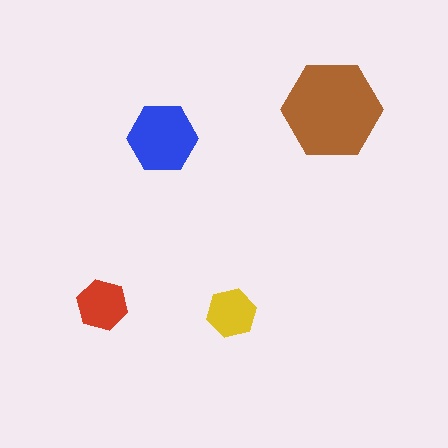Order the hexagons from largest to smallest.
the brown one, the blue one, the red one, the yellow one.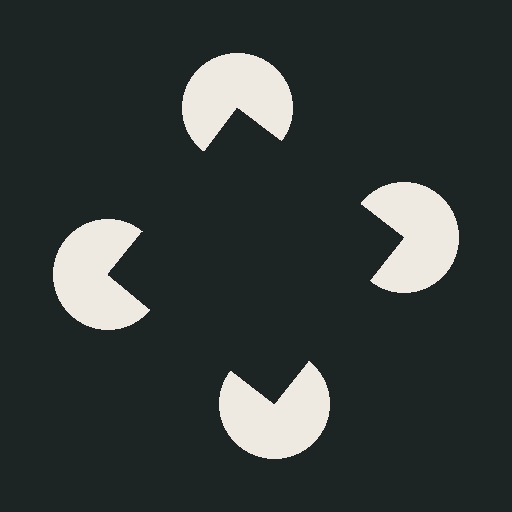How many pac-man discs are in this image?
There are 4 — one at each vertex of the illusory square.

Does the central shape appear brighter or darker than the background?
It typically appears slightly darker than the background, even though no actual brightness change is drawn.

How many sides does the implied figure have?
4 sides.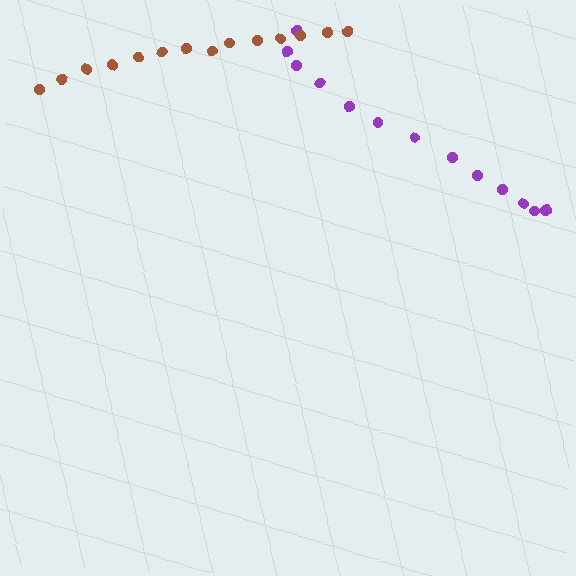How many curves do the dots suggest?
There are 2 distinct paths.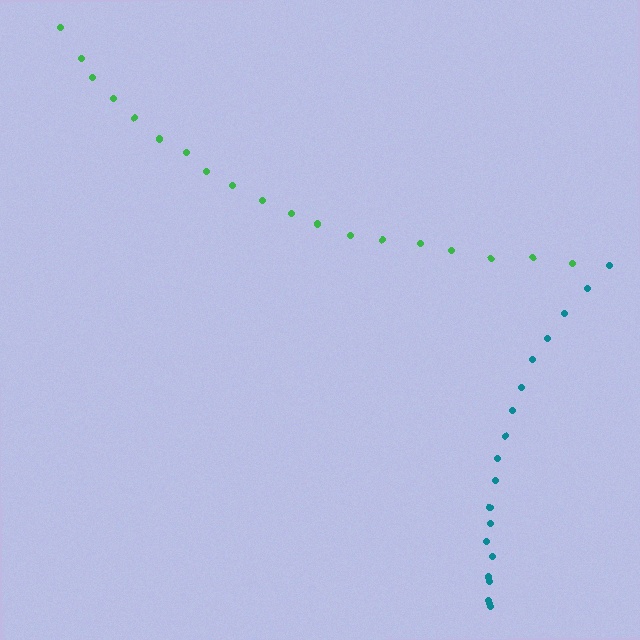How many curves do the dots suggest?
There are 2 distinct paths.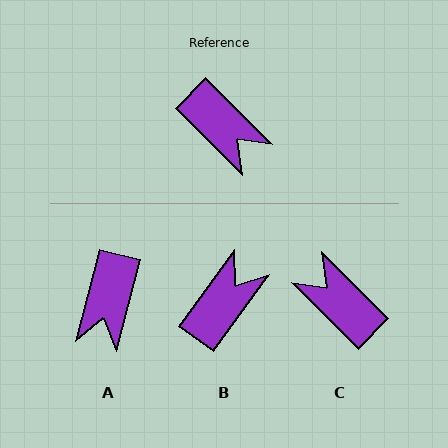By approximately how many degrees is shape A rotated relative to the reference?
Approximately 60 degrees clockwise.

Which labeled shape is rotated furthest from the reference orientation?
C, about 180 degrees away.